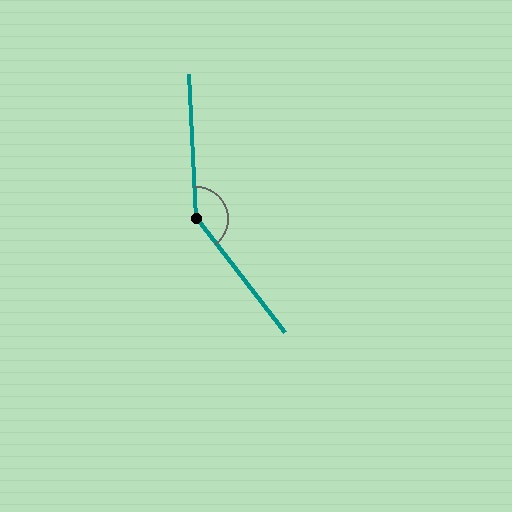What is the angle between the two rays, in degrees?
Approximately 145 degrees.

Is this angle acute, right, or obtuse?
It is obtuse.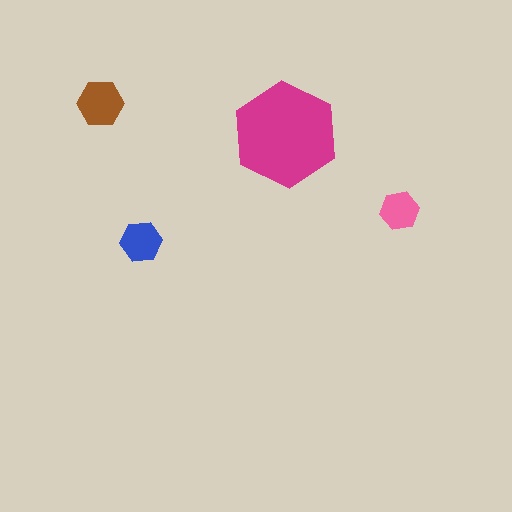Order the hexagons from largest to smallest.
the magenta one, the brown one, the blue one, the pink one.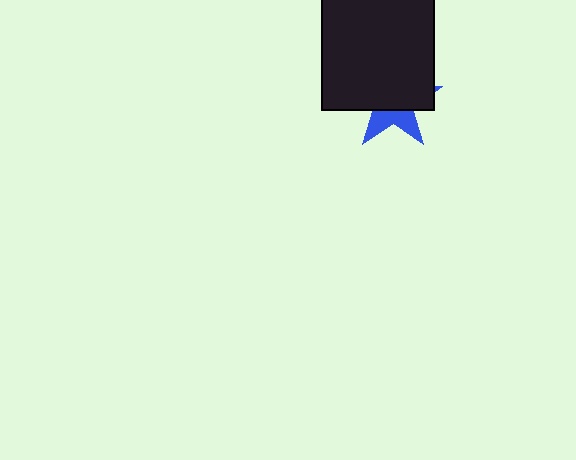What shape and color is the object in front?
The object in front is a black square.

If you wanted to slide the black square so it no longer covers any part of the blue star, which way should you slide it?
Slide it up — that is the most direct way to separate the two shapes.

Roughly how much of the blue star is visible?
A small part of it is visible (roughly 34%).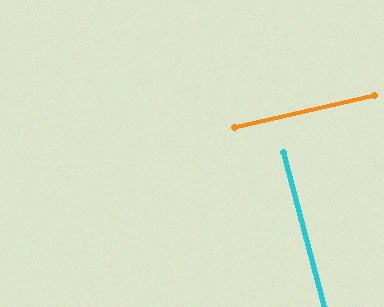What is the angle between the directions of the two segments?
Approximately 88 degrees.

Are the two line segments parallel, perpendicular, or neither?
Perpendicular — they meet at approximately 88°.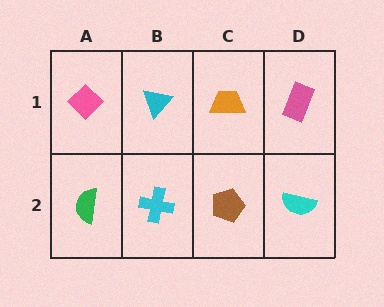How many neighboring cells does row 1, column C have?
3.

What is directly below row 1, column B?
A cyan cross.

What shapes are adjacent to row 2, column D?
A pink rectangle (row 1, column D), a brown pentagon (row 2, column C).